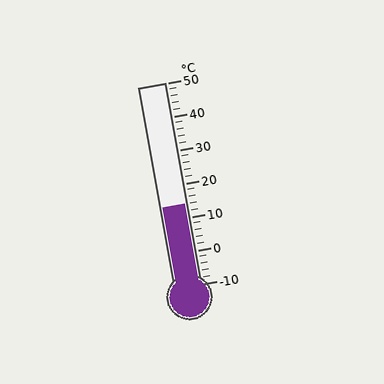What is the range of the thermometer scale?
The thermometer scale ranges from -10°C to 50°C.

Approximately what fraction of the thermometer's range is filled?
The thermometer is filled to approximately 40% of its range.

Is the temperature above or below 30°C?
The temperature is below 30°C.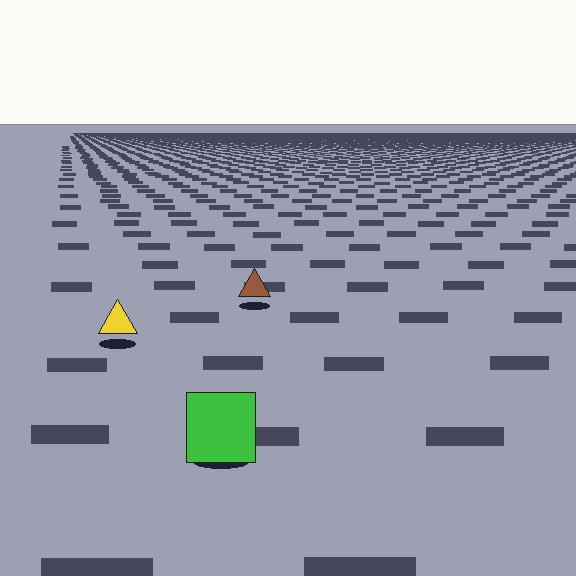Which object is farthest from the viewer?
The brown triangle is farthest from the viewer. It appears smaller and the ground texture around it is denser.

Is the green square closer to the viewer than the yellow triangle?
Yes. The green square is closer — you can tell from the texture gradient: the ground texture is coarser near it.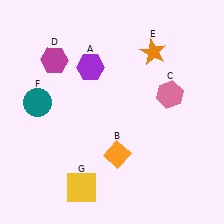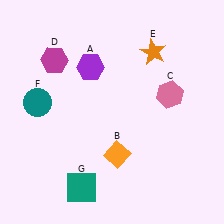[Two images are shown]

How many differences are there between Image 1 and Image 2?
There is 1 difference between the two images.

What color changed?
The square (G) changed from yellow in Image 1 to teal in Image 2.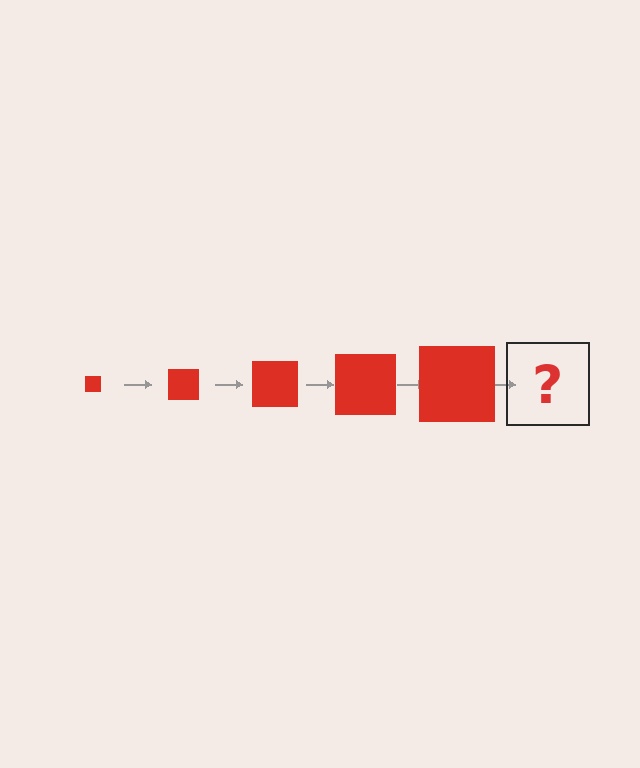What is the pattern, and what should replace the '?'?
The pattern is that the square gets progressively larger each step. The '?' should be a red square, larger than the previous one.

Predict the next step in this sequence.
The next step is a red square, larger than the previous one.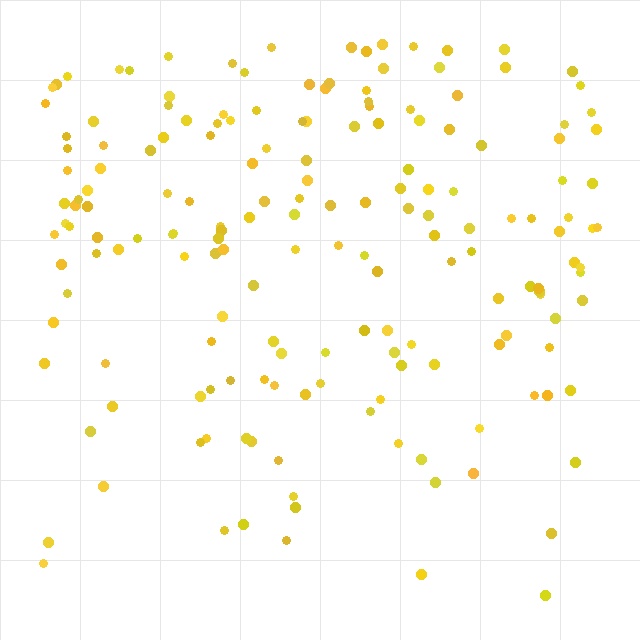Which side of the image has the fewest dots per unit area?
The bottom.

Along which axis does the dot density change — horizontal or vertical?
Vertical.